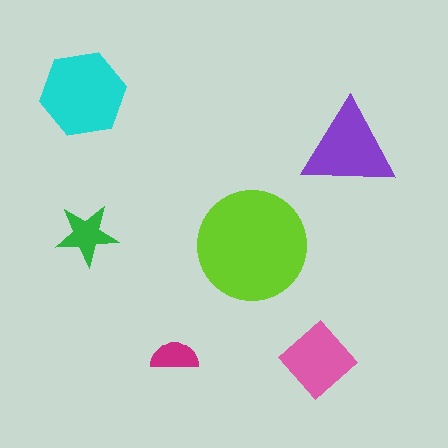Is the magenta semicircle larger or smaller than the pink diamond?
Smaller.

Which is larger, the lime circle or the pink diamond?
The lime circle.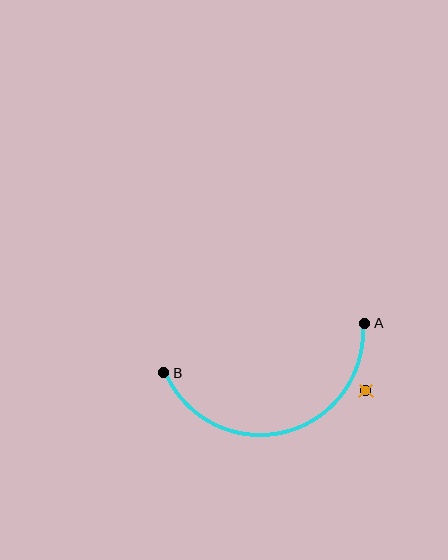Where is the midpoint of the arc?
The arc midpoint is the point on the curve farthest from the straight line joining A and B. It sits below that line.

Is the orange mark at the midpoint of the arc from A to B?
No — the orange mark does not lie on the arc at all. It sits slightly outside the curve.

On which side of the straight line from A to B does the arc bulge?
The arc bulges below the straight line connecting A and B.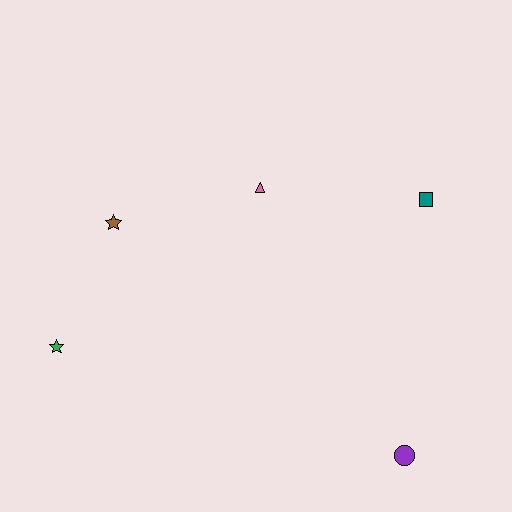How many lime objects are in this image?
There are no lime objects.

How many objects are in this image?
There are 5 objects.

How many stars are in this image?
There are 2 stars.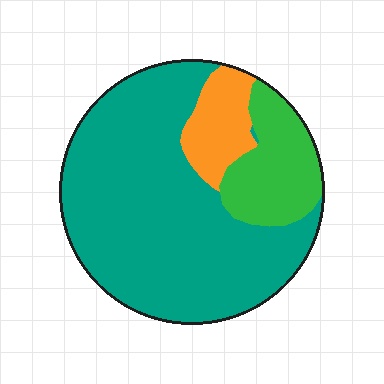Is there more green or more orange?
Green.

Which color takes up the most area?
Teal, at roughly 70%.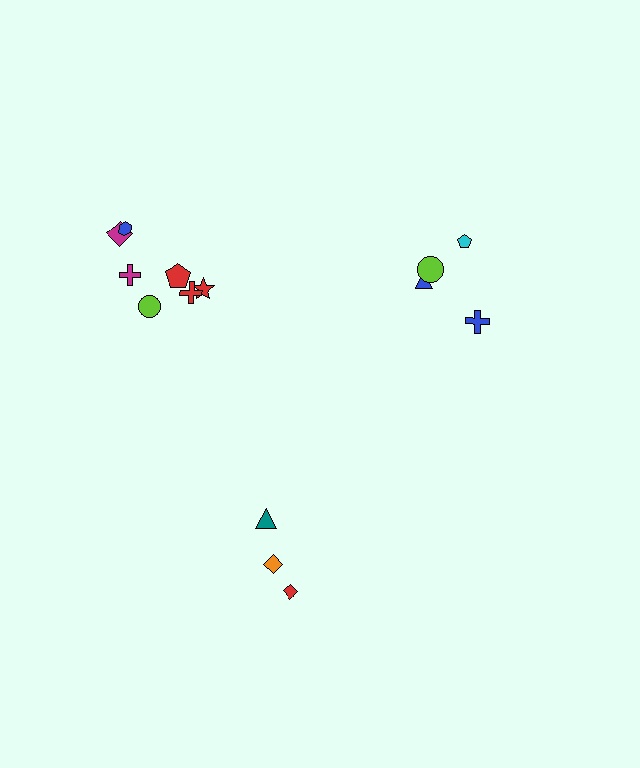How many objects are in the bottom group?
There are 3 objects.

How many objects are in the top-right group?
There are 4 objects.